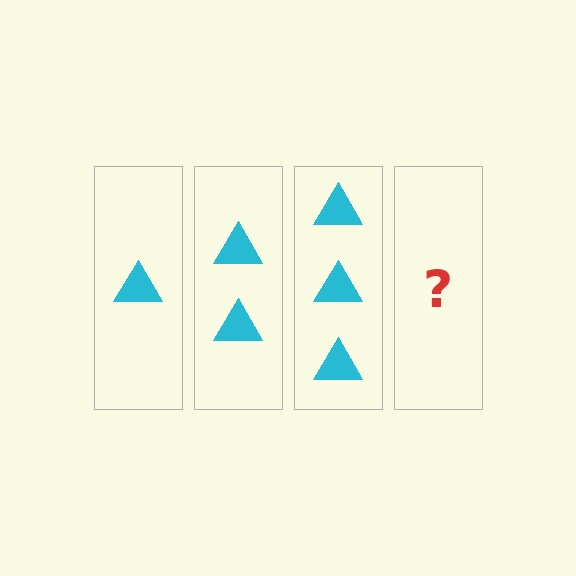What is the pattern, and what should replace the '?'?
The pattern is that each step adds one more triangle. The '?' should be 4 triangles.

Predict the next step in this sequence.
The next step is 4 triangles.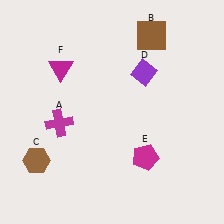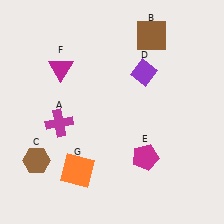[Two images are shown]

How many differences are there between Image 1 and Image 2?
There is 1 difference between the two images.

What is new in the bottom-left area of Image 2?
An orange square (G) was added in the bottom-left area of Image 2.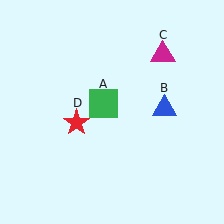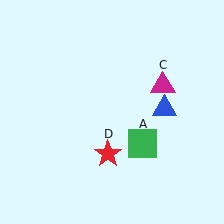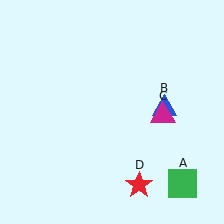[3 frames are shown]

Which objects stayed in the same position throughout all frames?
Blue triangle (object B) remained stationary.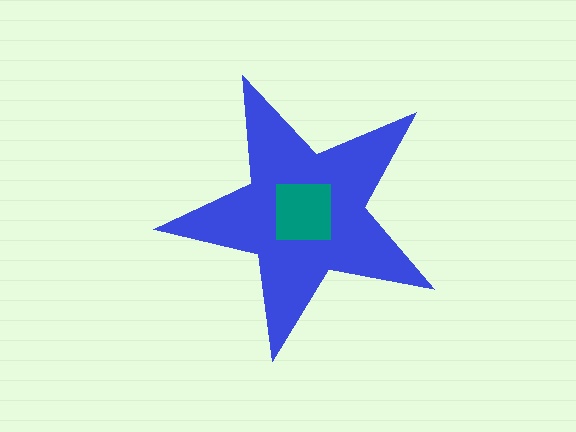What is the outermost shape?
The blue star.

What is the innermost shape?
The teal square.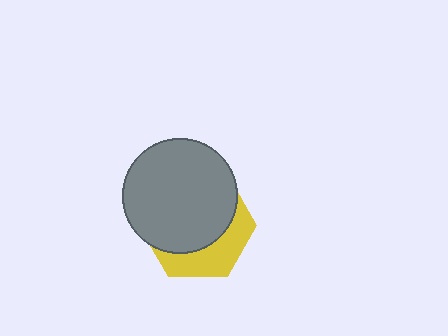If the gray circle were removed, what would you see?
You would see the complete yellow hexagon.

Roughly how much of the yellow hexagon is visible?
A small part of it is visible (roughly 34%).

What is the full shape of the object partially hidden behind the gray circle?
The partially hidden object is a yellow hexagon.